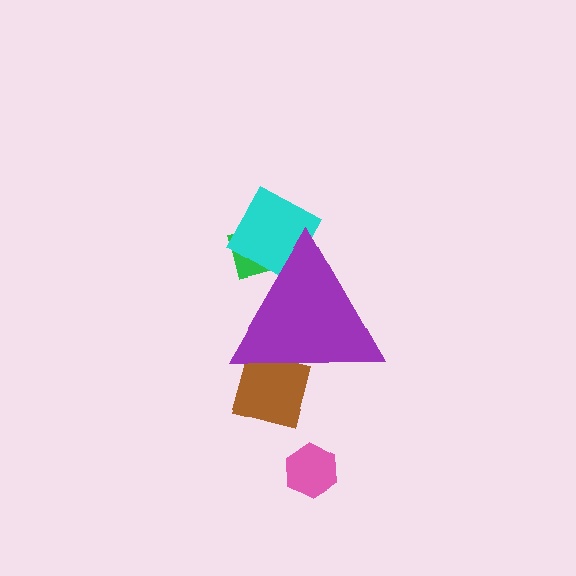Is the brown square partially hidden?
Yes, the brown square is partially hidden behind the purple triangle.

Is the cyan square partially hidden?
Yes, the cyan square is partially hidden behind the purple triangle.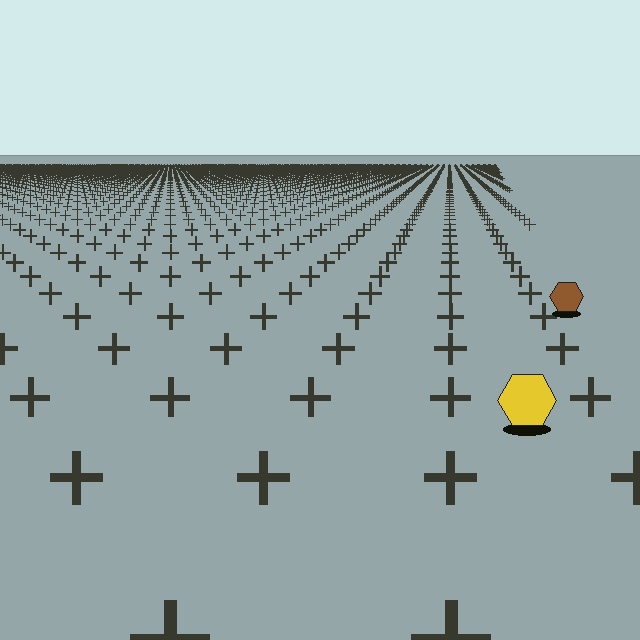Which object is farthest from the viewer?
The brown hexagon is farthest from the viewer. It appears smaller and the ground texture around it is denser.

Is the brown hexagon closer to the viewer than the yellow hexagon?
No. The yellow hexagon is closer — you can tell from the texture gradient: the ground texture is coarser near it.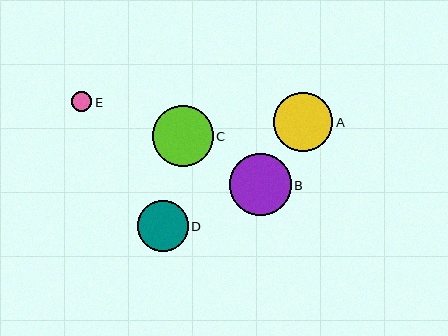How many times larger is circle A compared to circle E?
Circle A is approximately 2.9 times the size of circle E.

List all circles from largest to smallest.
From largest to smallest: B, C, A, D, E.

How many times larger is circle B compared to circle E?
Circle B is approximately 3.0 times the size of circle E.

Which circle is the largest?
Circle B is the largest with a size of approximately 62 pixels.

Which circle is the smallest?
Circle E is the smallest with a size of approximately 20 pixels.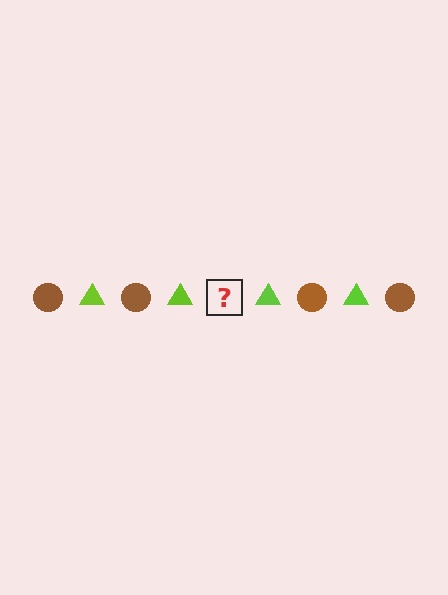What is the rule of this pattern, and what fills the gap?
The rule is that the pattern alternates between brown circle and lime triangle. The gap should be filled with a brown circle.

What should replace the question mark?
The question mark should be replaced with a brown circle.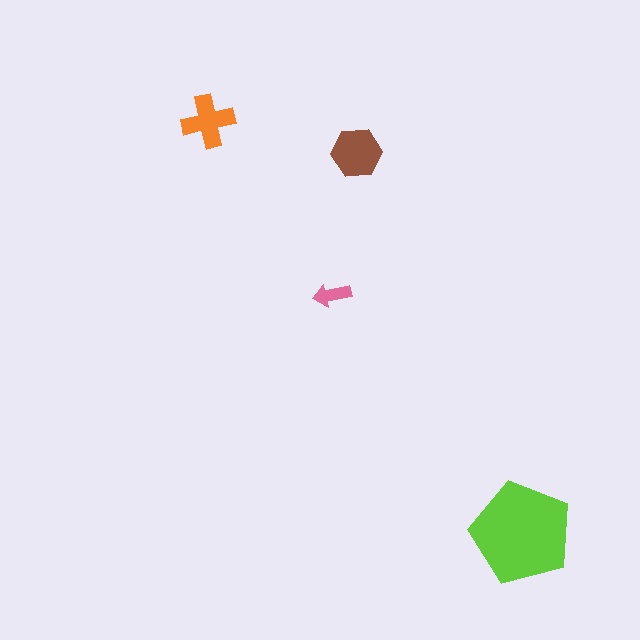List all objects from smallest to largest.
The pink arrow, the orange cross, the brown hexagon, the lime pentagon.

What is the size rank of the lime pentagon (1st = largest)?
1st.